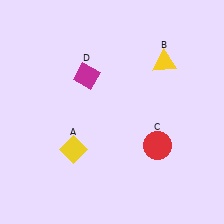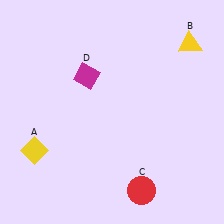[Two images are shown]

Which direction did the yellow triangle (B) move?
The yellow triangle (B) moved right.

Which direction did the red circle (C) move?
The red circle (C) moved down.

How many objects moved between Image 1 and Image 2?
3 objects moved between the two images.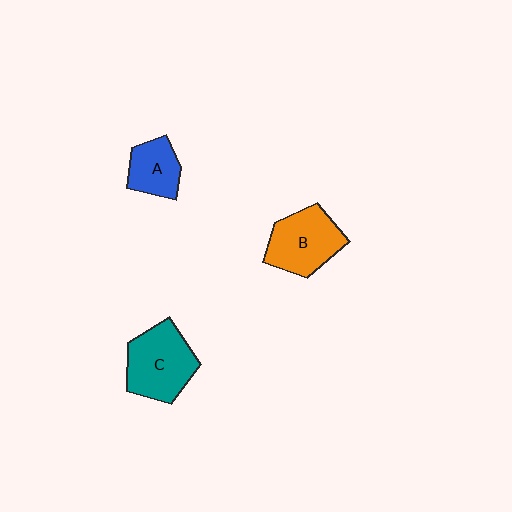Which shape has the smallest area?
Shape A (blue).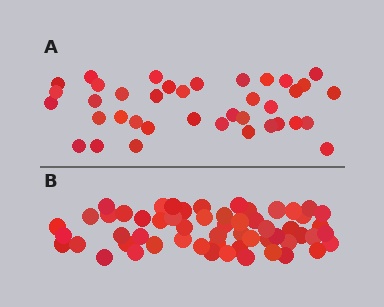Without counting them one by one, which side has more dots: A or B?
Region B (the bottom region) has more dots.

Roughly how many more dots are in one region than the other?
Region B has approximately 20 more dots than region A.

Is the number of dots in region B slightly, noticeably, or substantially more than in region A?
Region B has substantially more. The ratio is roughly 1.5 to 1.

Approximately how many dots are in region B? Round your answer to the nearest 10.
About 60 dots. (The exact count is 57, which rounds to 60.)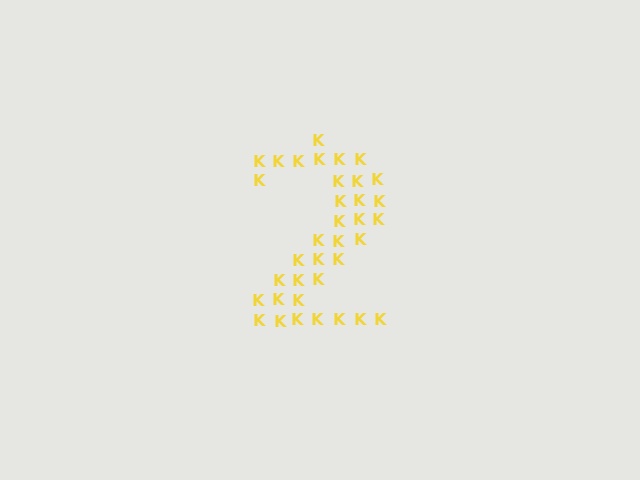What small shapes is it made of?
It is made of small letter K's.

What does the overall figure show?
The overall figure shows the digit 2.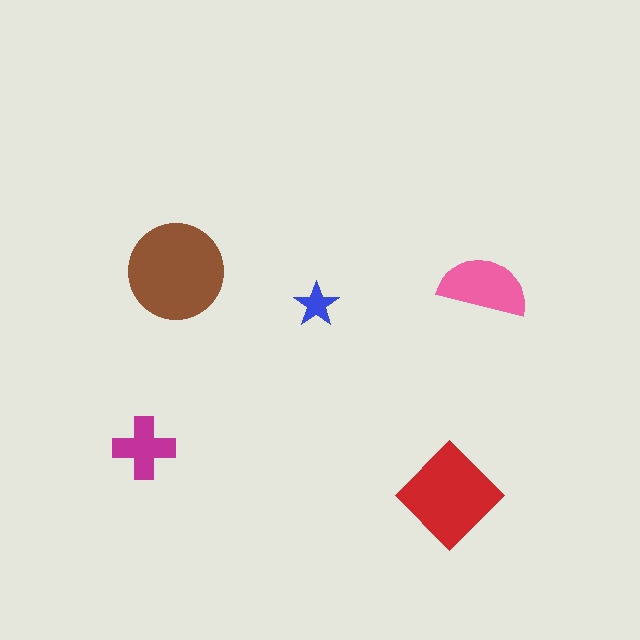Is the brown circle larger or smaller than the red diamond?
Larger.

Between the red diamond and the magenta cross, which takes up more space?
The red diamond.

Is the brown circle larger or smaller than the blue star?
Larger.